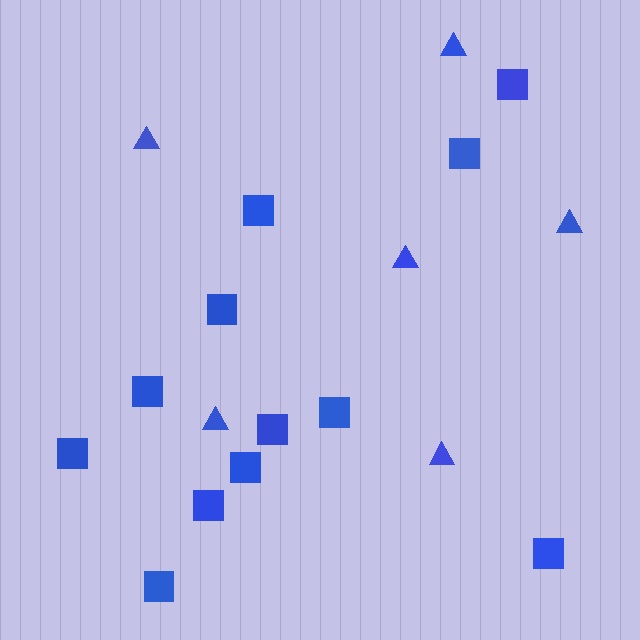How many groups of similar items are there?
There are 2 groups: one group of triangles (6) and one group of squares (12).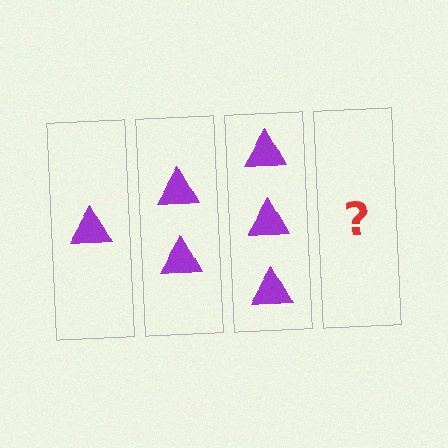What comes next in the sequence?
The next element should be 4 triangles.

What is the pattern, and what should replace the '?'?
The pattern is that each step adds one more triangle. The '?' should be 4 triangles.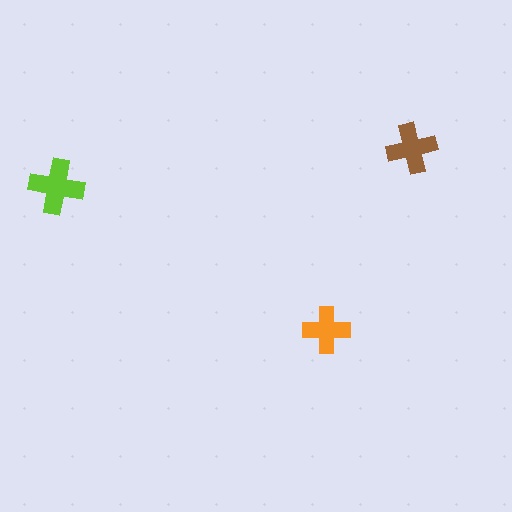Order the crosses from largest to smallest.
the lime one, the brown one, the orange one.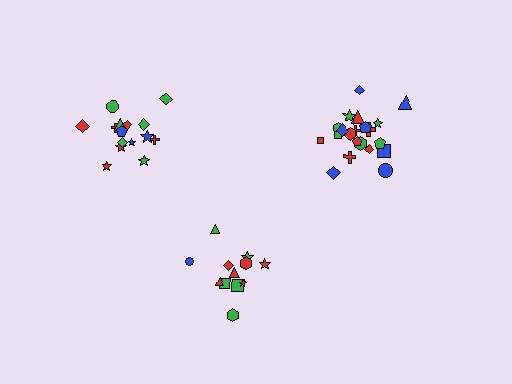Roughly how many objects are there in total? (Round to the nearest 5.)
Roughly 50 objects in total.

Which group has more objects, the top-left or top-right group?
The top-right group.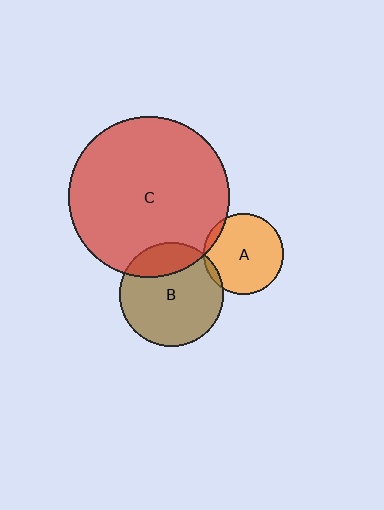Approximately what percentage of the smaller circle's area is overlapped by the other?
Approximately 5%.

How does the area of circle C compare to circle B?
Approximately 2.4 times.